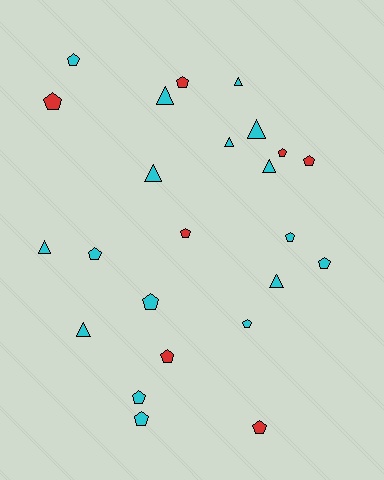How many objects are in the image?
There are 24 objects.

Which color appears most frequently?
Cyan, with 17 objects.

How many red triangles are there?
There are no red triangles.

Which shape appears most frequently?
Pentagon, with 15 objects.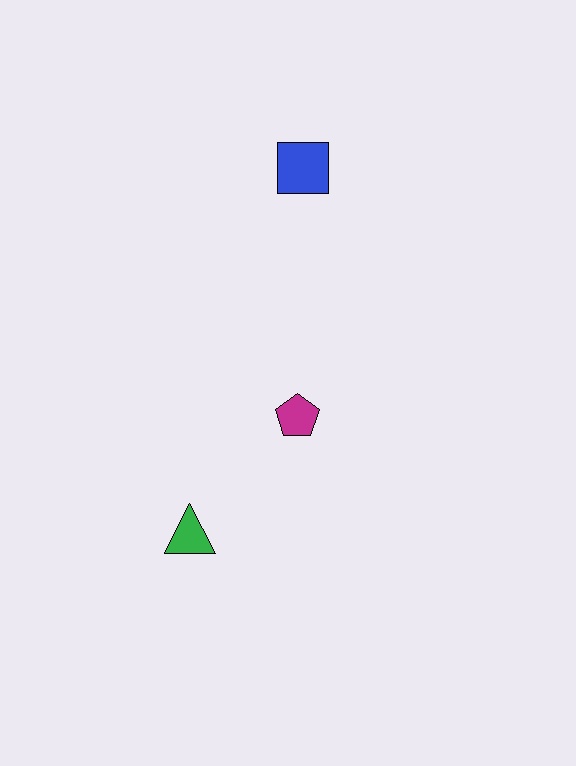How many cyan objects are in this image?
There are no cyan objects.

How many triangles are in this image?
There is 1 triangle.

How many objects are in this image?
There are 3 objects.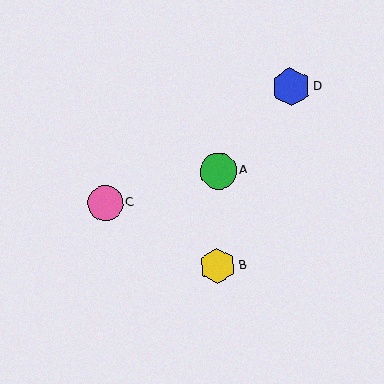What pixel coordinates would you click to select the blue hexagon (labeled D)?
Click at (291, 87) to select the blue hexagon D.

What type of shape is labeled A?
Shape A is a green circle.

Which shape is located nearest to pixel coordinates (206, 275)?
The yellow hexagon (labeled B) at (218, 266) is nearest to that location.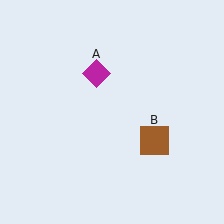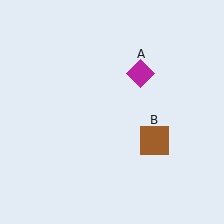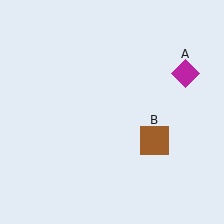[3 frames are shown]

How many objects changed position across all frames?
1 object changed position: magenta diamond (object A).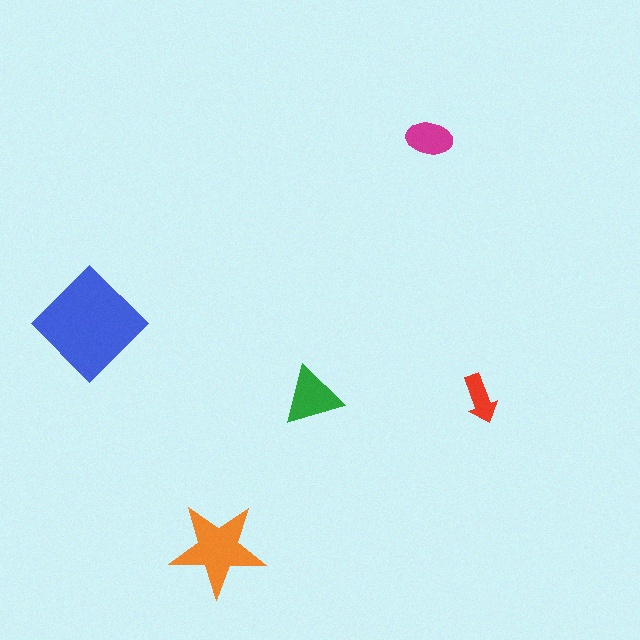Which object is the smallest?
The red arrow.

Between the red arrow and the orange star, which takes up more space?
The orange star.